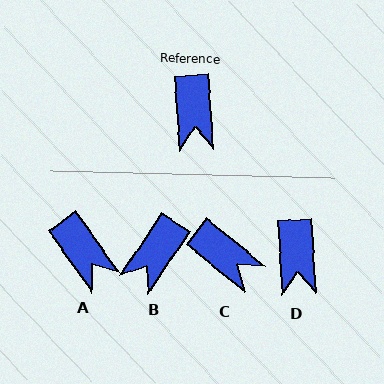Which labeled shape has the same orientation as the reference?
D.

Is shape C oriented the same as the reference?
No, it is off by about 47 degrees.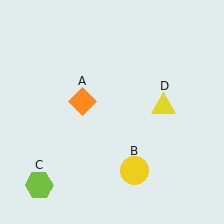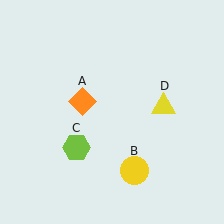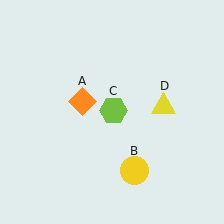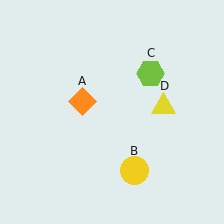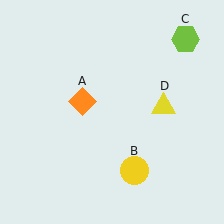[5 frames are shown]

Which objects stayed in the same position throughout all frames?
Orange diamond (object A) and yellow circle (object B) and yellow triangle (object D) remained stationary.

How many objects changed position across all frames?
1 object changed position: lime hexagon (object C).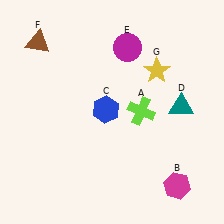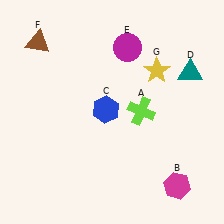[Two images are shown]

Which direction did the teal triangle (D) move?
The teal triangle (D) moved up.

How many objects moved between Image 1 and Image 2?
1 object moved between the two images.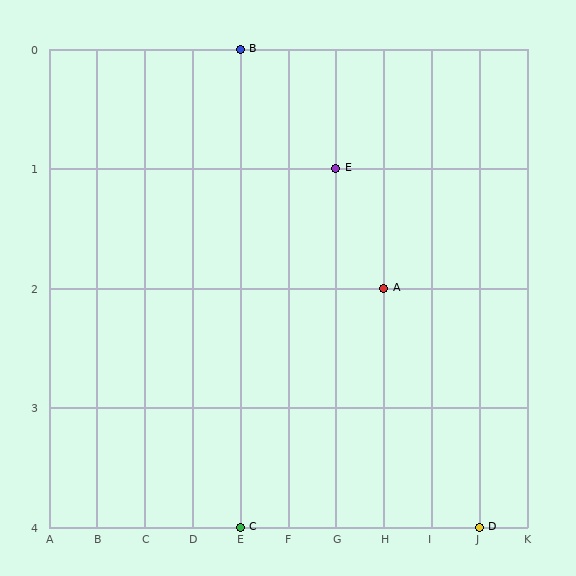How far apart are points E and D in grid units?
Points E and D are 3 columns and 3 rows apart (about 4.2 grid units diagonally).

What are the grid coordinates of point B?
Point B is at grid coordinates (E, 0).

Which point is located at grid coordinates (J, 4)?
Point D is at (J, 4).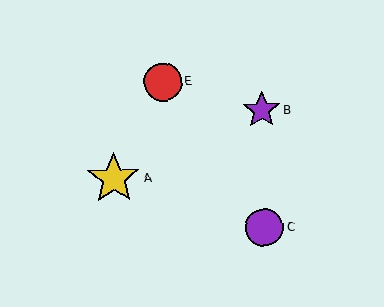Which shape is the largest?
The yellow star (labeled A) is the largest.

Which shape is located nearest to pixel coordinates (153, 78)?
The red circle (labeled E) at (163, 82) is nearest to that location.